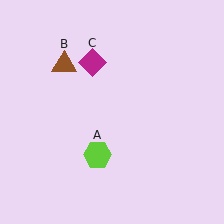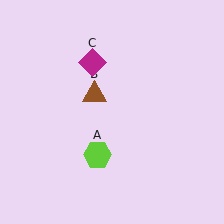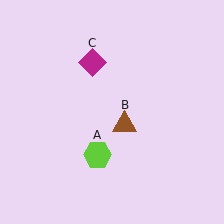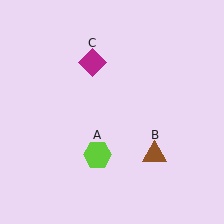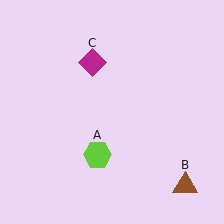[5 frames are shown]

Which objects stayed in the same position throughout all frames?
Lime hexagon (object A) and magenta diamond (object C) remained stationary.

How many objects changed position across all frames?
1 object changed position: brown triangle (object B).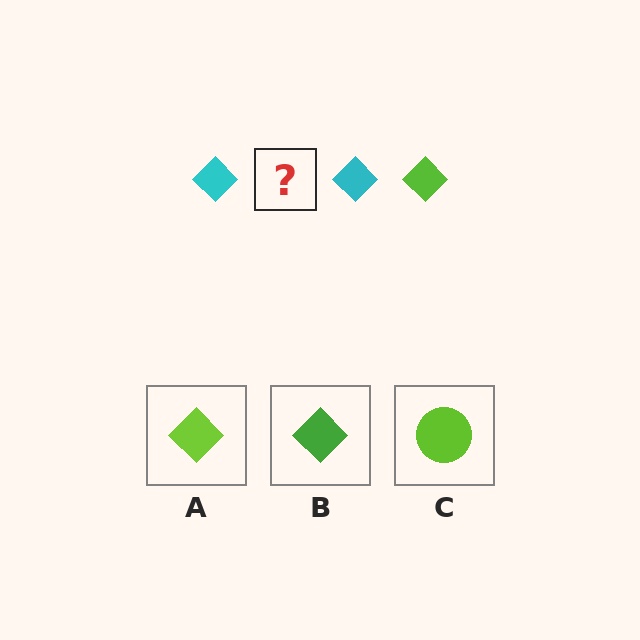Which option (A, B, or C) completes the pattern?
A.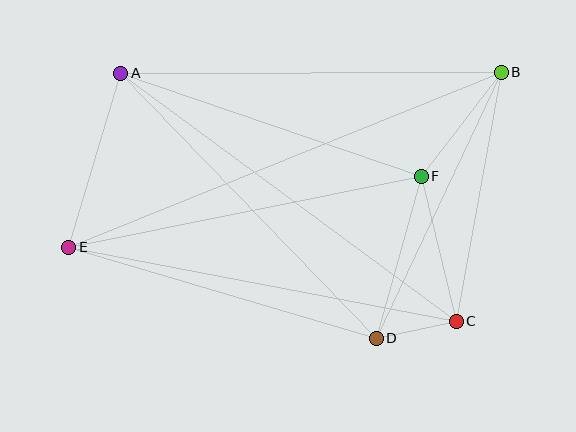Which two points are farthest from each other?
Points B and E are farthest from each other.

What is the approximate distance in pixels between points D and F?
The distance between D and F is approximately 168 pixels.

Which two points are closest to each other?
Points C and D are closest to each other.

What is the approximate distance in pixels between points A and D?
The distance between A and D is approximately 368 pixels.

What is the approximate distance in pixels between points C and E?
The distance between C and E is approximately 395 pixels.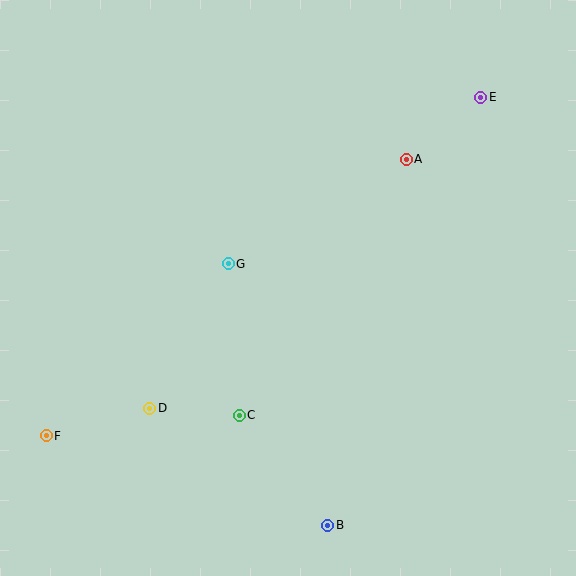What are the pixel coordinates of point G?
Point G is at (228, 264).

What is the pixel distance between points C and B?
The distance between C and B is 142 pixels.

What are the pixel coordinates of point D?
Point D is at (150, 408).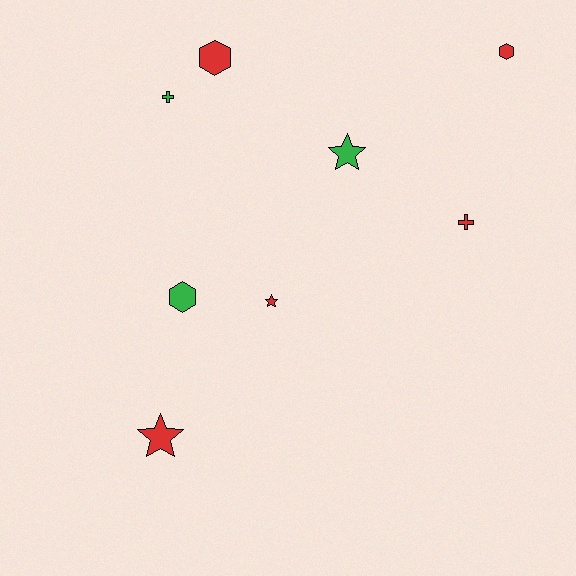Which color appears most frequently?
Red, with 5 objects.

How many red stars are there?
There are 2 red stars.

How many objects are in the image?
There are 8 objects.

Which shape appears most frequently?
Hexagon, with 3 objects.